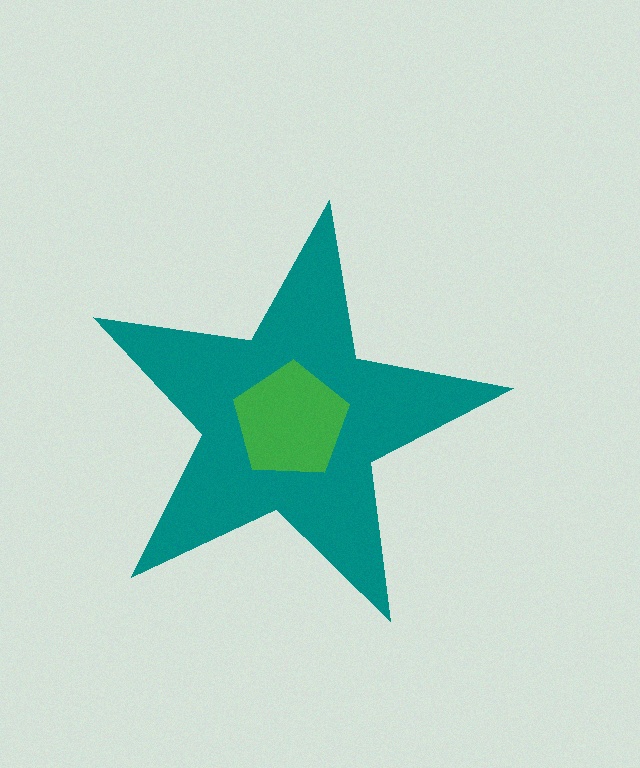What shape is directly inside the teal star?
The green pentagon.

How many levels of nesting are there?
2.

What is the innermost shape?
The green pentagon.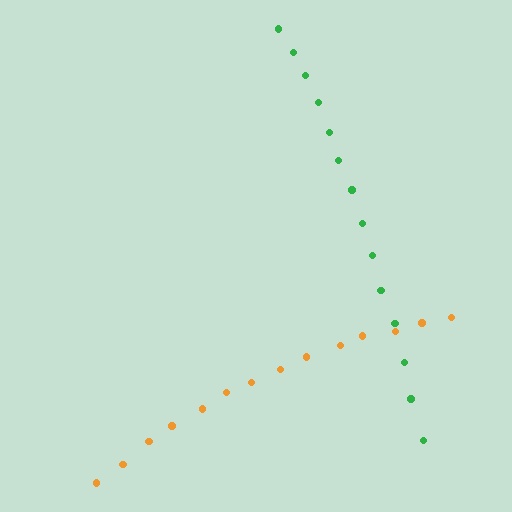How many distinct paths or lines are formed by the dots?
There are 2 distinct paths.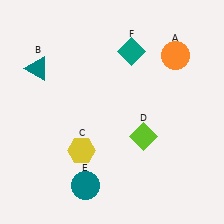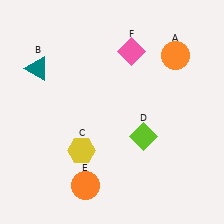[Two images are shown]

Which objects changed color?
E changed from teal to orange. F changed from teal to pink.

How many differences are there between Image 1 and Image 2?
There are 2 differences between the two images.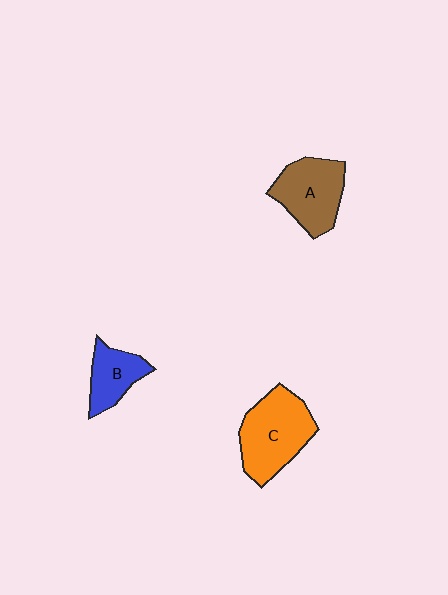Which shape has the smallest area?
Shape B (blue).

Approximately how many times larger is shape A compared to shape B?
Approximately 1.5 times.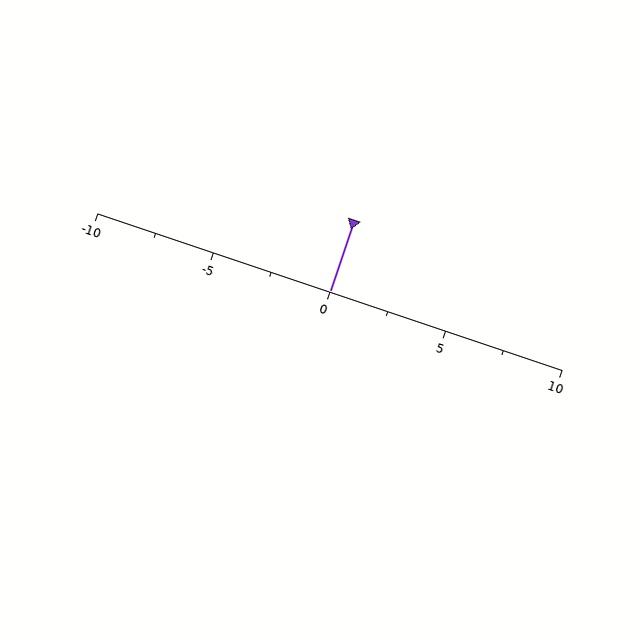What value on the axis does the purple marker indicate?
The marker indicates approximately 0.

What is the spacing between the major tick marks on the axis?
The major ticks are spaced 5 apart.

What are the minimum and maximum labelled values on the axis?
The axis runs from -10 to 10.